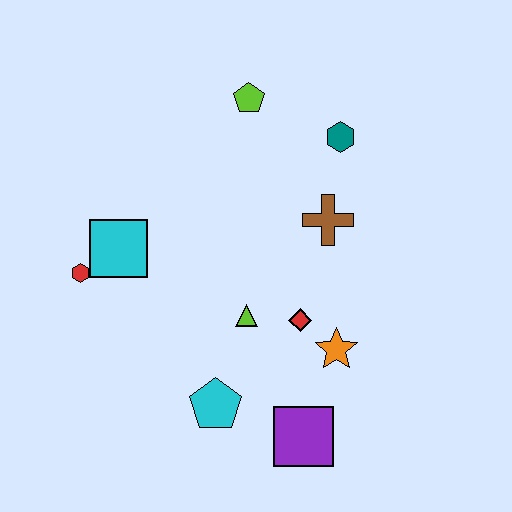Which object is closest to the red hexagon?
The cyan square is closest to the red hexagon.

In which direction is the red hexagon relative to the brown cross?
The red hexagon is to the left of the brown cross.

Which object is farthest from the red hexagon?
The teal hexagon is farthest from the red hexagon.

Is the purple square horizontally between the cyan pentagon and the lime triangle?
No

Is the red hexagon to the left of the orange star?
Yes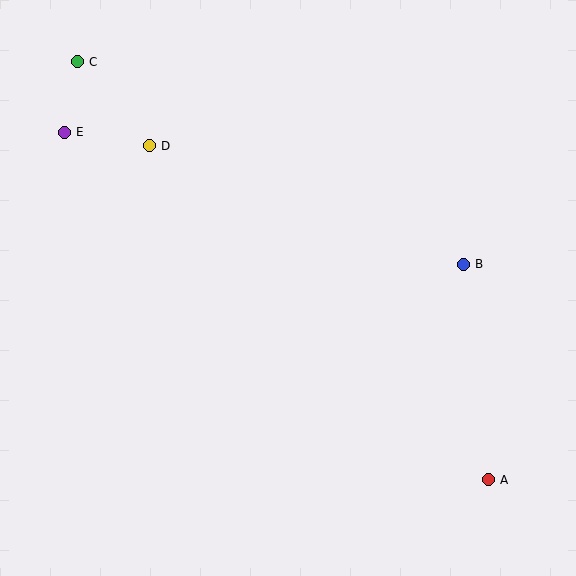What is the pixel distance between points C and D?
The distance between C and D is 111 pixels.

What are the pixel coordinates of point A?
Point A is at (488, 480).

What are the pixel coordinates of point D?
Point D is at (149, 146).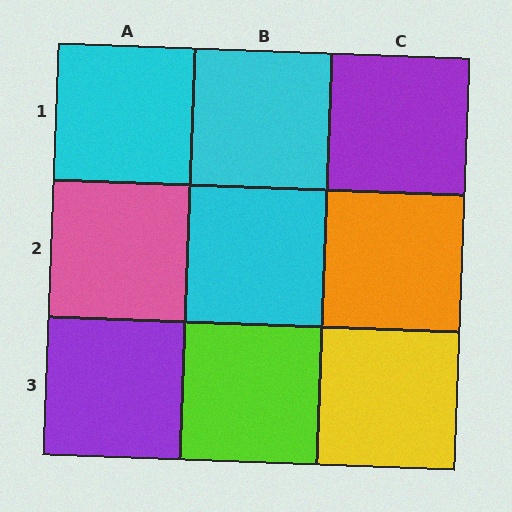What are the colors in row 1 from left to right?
Cyan, cyan, purple.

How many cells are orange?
1 cell is orange.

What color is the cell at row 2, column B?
Cyan.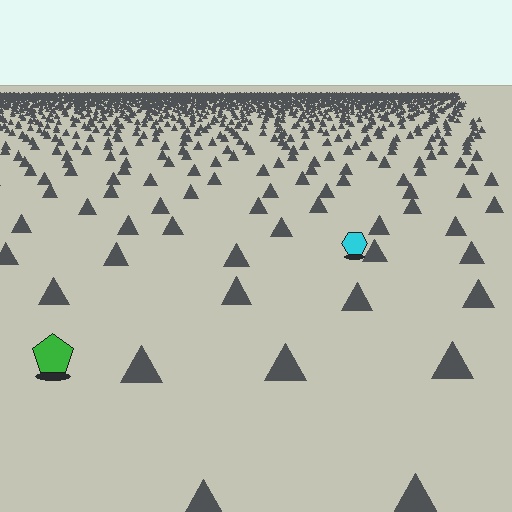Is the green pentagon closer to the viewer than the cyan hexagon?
Yes. The green pentagon is closer — you can tell from the texture gradient: the ground texture is coarser near it.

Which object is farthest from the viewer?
The cyan hexagon is farthest from the viewer. It appears smaller and the ground texture around it is denser.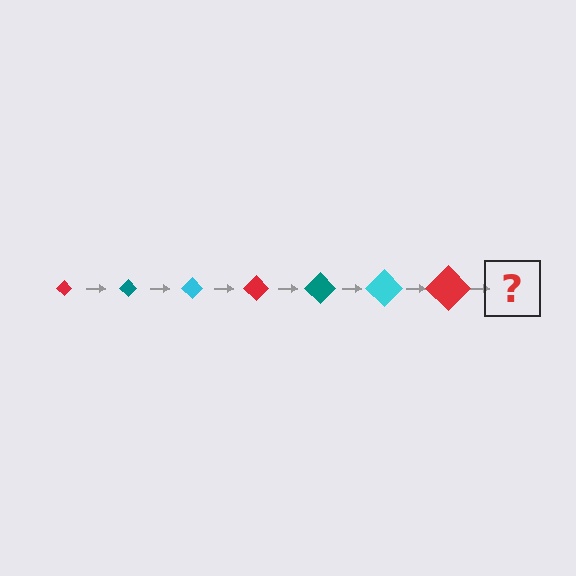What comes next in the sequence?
The next element should be a teal diamond, larger than the previous one.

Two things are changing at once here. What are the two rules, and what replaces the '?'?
The two rules are that the diamond grows larger each step and the color cycles through red, teal, and cyan. The '?' should be a teal diamond, larger than the previous one.